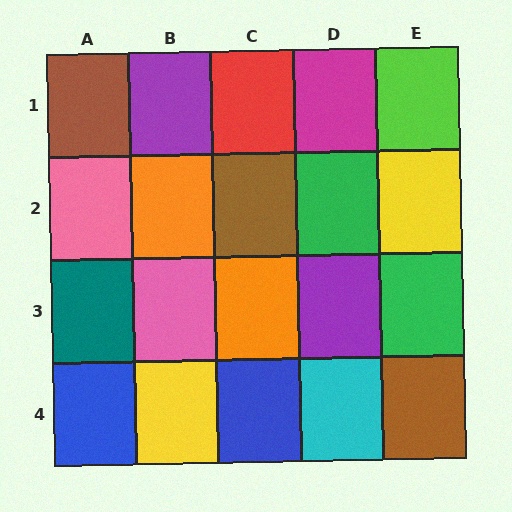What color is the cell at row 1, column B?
Purple.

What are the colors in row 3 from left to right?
Teal, pink, orange, purple, green.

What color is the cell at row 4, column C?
Blue.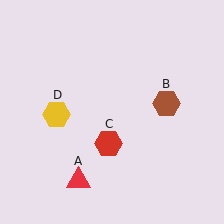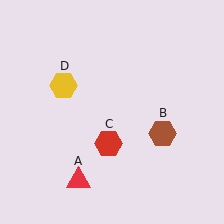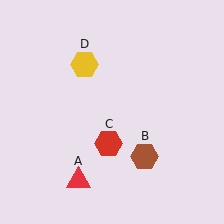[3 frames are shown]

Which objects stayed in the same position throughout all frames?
Red triangle (object A) and red hexagon (object C) remained stationary.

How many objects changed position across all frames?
2 objects changed position: brown hexagon (object B), yellow hexagon (object D).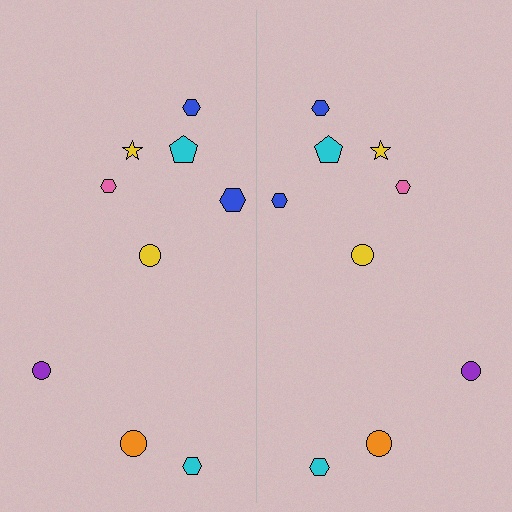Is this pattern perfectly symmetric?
No, the pattern is not perfectly symmetric. The blue hexagon on the right side has a different size than its mirror counterpart.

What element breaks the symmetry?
The blue hexagon on the right side has a different size than its mirror counterpart.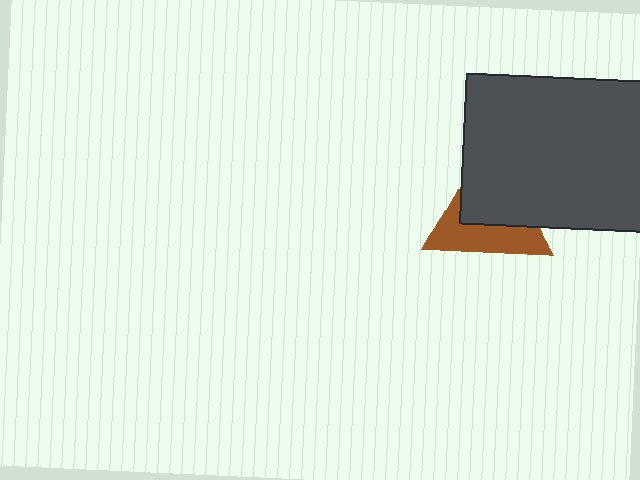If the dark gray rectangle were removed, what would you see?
You would see the complete brown triangle.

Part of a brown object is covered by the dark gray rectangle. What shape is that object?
It is a triangle.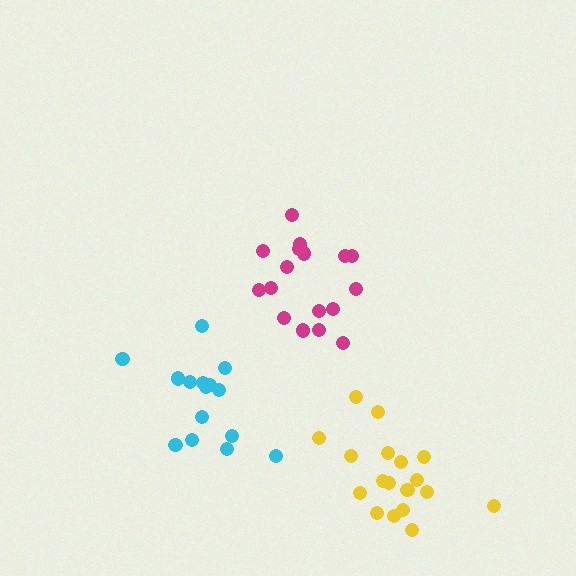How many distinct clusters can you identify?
There are 3 distinct clusters.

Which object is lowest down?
The yellow cluster is bottommost.